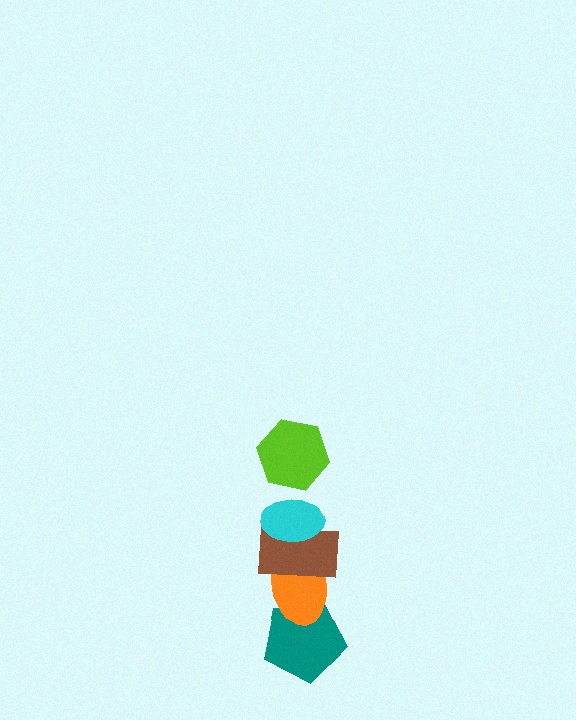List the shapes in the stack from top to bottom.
From top to bottom: the lime hexagon, the cyan ellipse, the brown rectangle, the orange ellipse, the teal pentagon.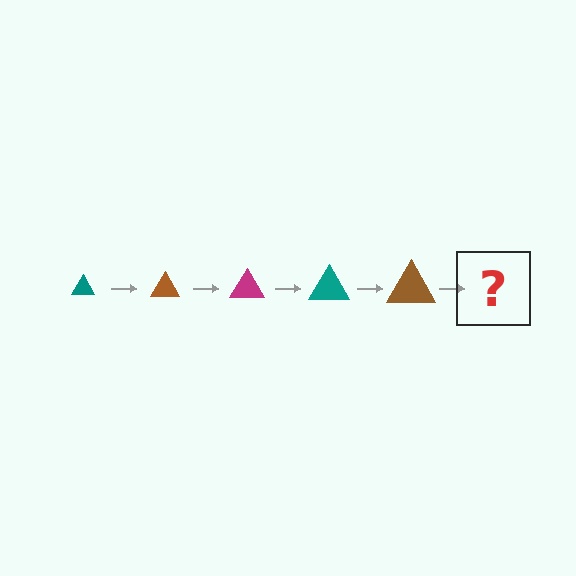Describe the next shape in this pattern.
It should be a magenta triangle, larger than the previous one.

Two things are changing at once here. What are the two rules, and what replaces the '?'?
The two rules are that the triangle grows larger each step and the color cycles through teal, brown, and magenta. The '?' should be a magenta triangle, larger than the previous one.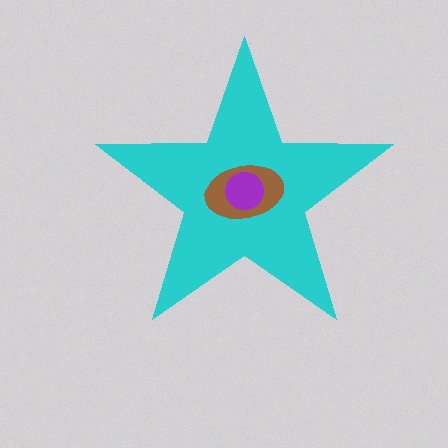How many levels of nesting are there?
3.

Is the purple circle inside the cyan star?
Yes.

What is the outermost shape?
The cyan star.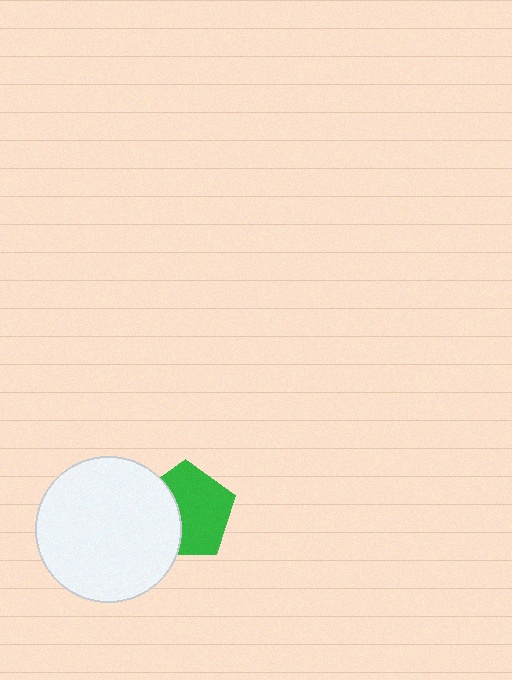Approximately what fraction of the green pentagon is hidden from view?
Roughly 37% of the green pentagon is hidden behind the white circle.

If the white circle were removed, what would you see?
You would see the complete green pentagon.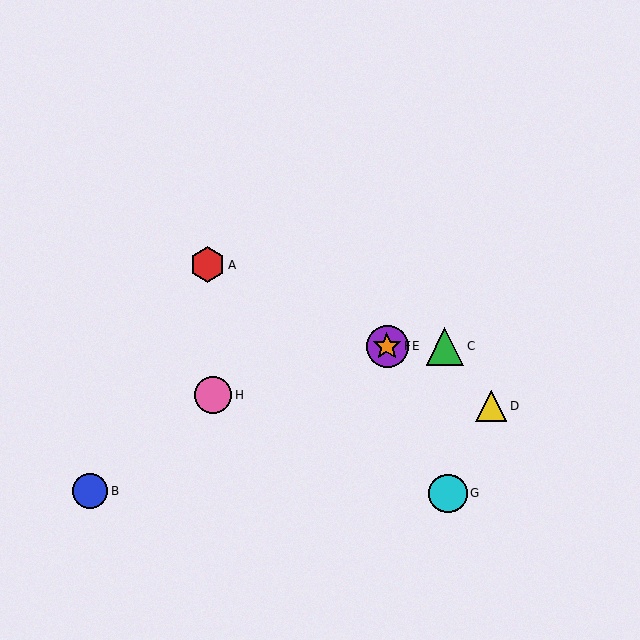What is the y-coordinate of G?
Object G is at y≈493.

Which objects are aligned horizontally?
Objects C, E, F are aligned horizontally.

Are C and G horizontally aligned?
No, C is at y≈346 and G is at y≈493.